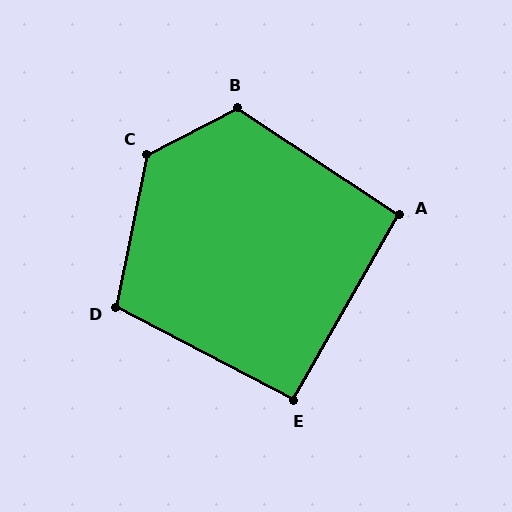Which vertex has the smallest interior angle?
E, at approximately 92 degrees.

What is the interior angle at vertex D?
Approximately 106 degrees (obtuse).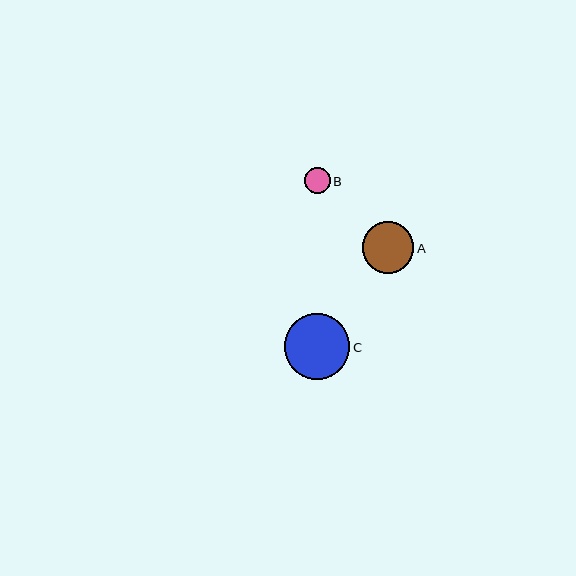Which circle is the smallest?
Circle B is the smallest with a size of approximately 25 pixels.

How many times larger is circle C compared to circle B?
Circle C is approximately 2.6 times the size of circle B.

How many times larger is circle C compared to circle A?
Circle C is approximately 1.3 times the size of circle A.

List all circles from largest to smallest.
From largest to smallest: C, A, B.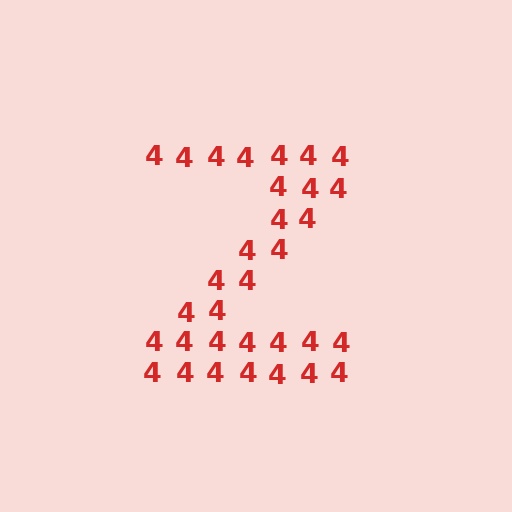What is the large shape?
The large shape is the letter Z.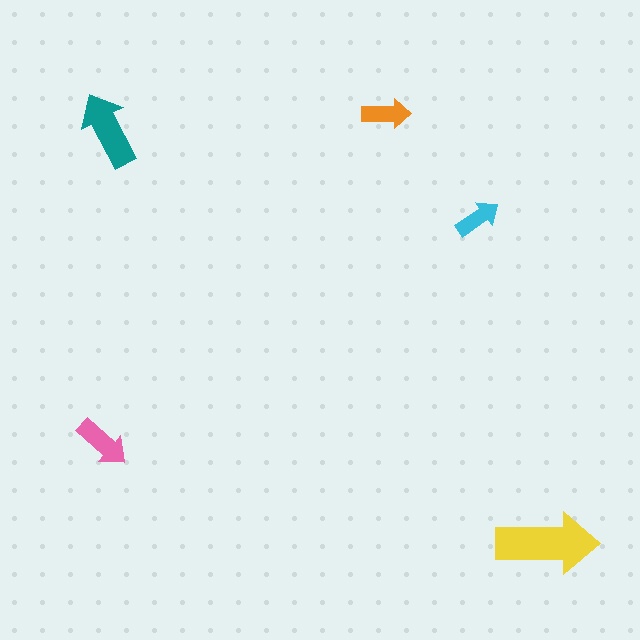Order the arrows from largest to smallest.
the yellow one, the teal one, the pink one, the orange one, the cyan one.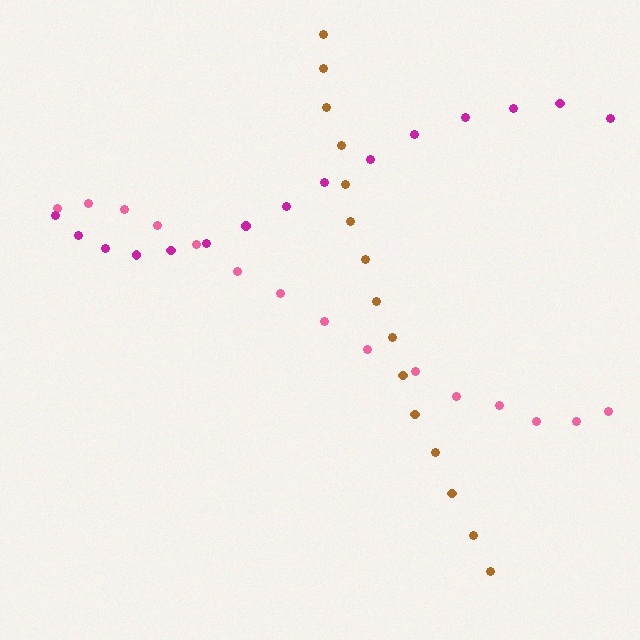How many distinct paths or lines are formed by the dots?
There are 3 distinct paths.